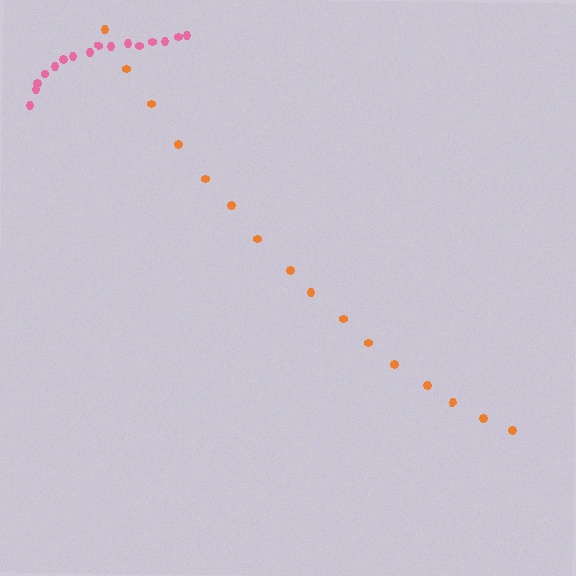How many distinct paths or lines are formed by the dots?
There are 2 distinct paths.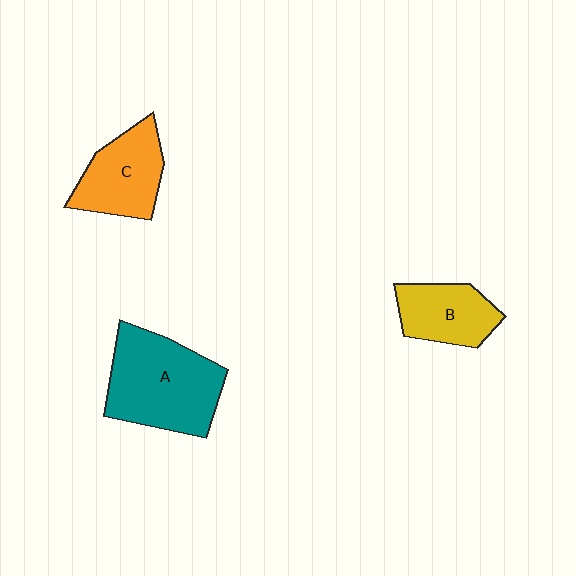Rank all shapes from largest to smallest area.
From largest to smallest: A (teal), C (orange), B (yellow).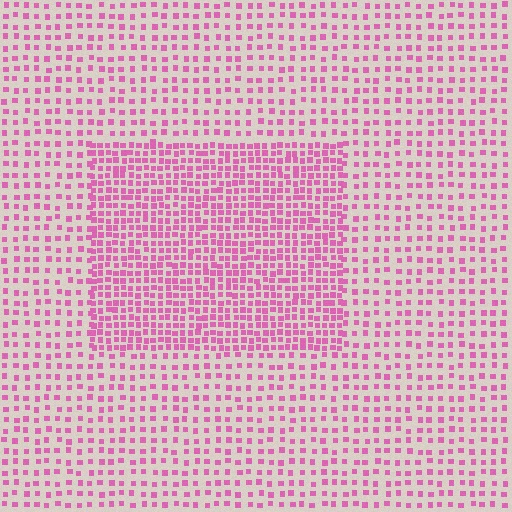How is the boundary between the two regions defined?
The boundary is defined by a change in element density (approximately 2.0x ratio). All elements are the same color, size, and shape.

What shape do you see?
I see a rectangle.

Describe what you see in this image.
The image contains small pink elements arranged at two different densities. A rectangle-shaped region is visible where the elements are more densely packed than the surrounding area.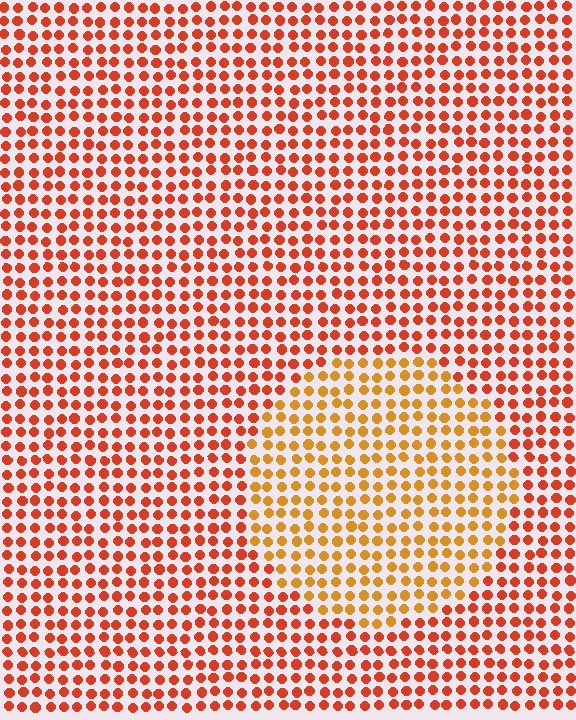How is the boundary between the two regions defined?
The boundary is defined purely by a slight shift in hue (about 29 degrees). Spacing, size, and orientation are identical on both sides.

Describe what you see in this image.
The image is filled with small red elements in a uniform arrangement. A circle-shaped region is visible where the elements are tinted to a slightly different hue, forming a subtle color boundary.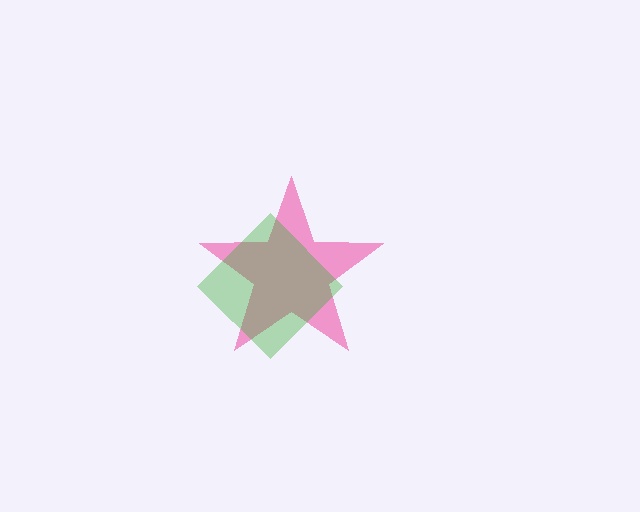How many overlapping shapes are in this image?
There are 2 overlapping shapes in the image.